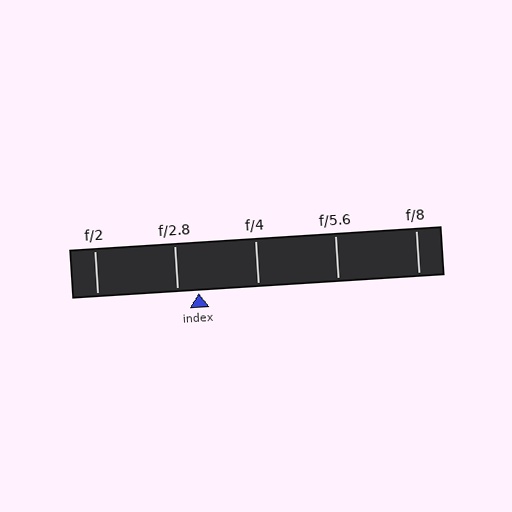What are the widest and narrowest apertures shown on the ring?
The widest aperture shown is f/2 and the narrowest is f/8.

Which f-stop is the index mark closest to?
The index mark is closest to f/2.8.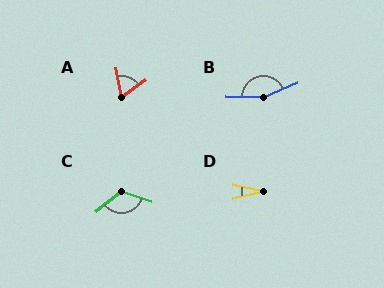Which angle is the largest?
B, at approximately 156 degrees.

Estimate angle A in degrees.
Approximately 65 degrees.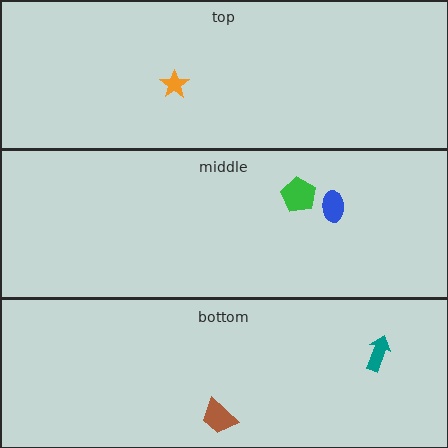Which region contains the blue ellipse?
The middle region.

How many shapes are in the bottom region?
2.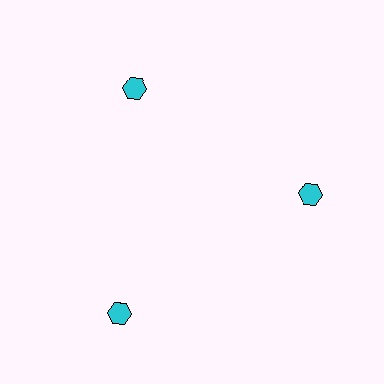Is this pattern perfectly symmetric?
No. The 3 cyan hexagons are arranged in a ring, but one element near the 7 o'clock position is pushed outward from the center, breaking the 3-fold rotational symmetry.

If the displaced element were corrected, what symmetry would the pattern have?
It would have 3-fold rotational symmetry — the pattern would map onto itself every 120 degrees.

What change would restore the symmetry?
The symmetry would be restored by moving it inward, back onto the ring so that all 3 hexagons sit at equal angles and equal distance from the center.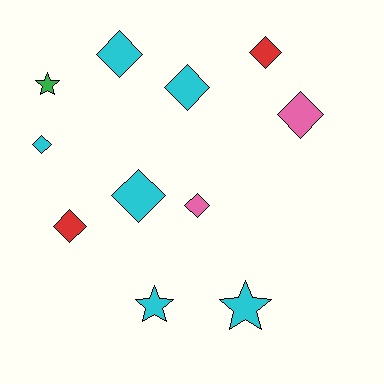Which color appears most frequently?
Cyan, with 6 objects.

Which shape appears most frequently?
Diamond, with 8 objects.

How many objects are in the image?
There are 11 objects.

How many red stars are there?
There are no red stars.